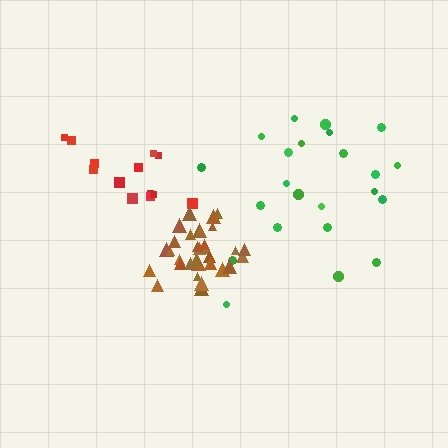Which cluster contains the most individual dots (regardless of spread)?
Brown (33).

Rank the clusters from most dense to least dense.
brown, red, green.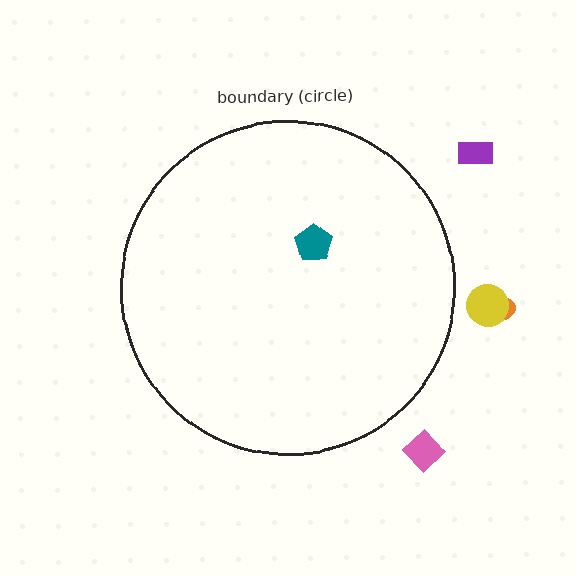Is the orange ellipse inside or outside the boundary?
Outside.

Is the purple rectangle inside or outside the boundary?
Outside.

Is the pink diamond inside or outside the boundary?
Outside.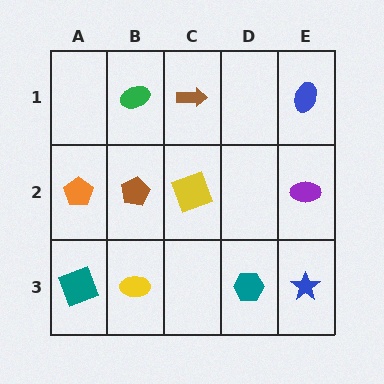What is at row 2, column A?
An orange pentagon.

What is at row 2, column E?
A purple ellipse.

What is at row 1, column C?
A brown arrow.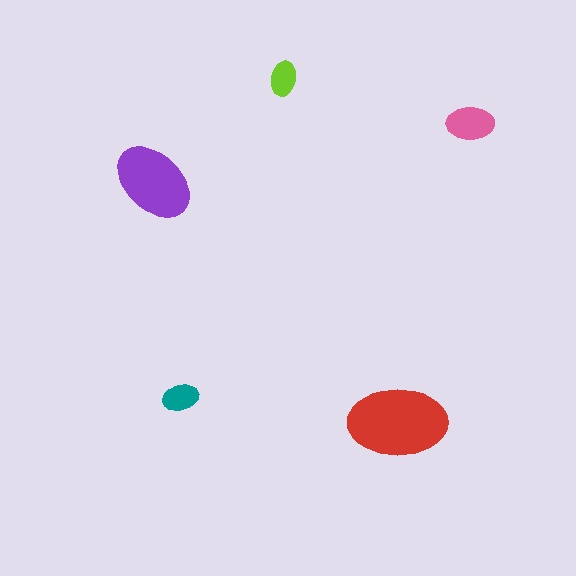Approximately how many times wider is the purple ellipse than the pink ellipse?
About 1.5 times wider.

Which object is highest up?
The lime ellipse is topmost.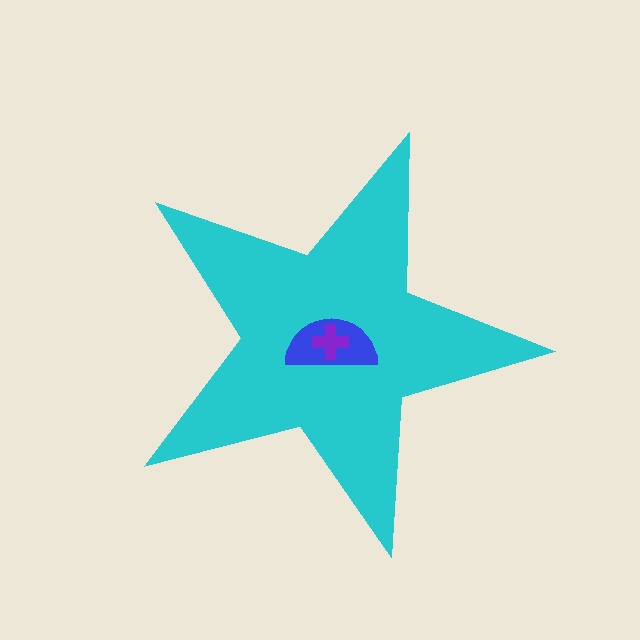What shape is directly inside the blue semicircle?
The purple cross.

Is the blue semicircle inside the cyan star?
Yes.